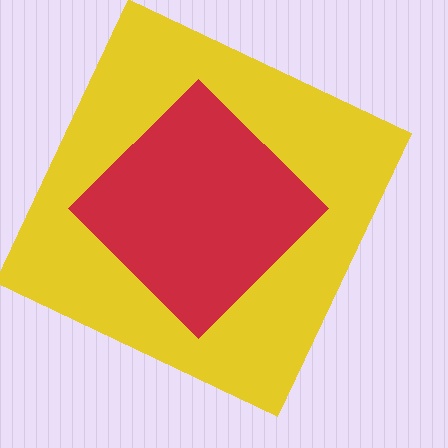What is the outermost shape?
The yellow square.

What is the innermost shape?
The red diamond.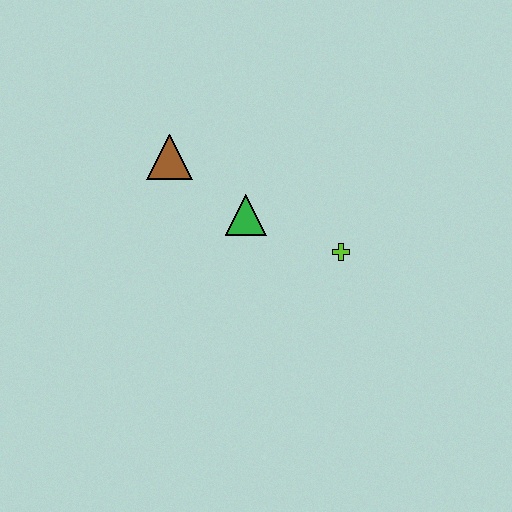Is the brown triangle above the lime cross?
Yes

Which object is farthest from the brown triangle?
The lime cross is farthest from the brown triangle.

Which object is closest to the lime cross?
The green triangle is closest to the lime cross.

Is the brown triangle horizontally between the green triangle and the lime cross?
No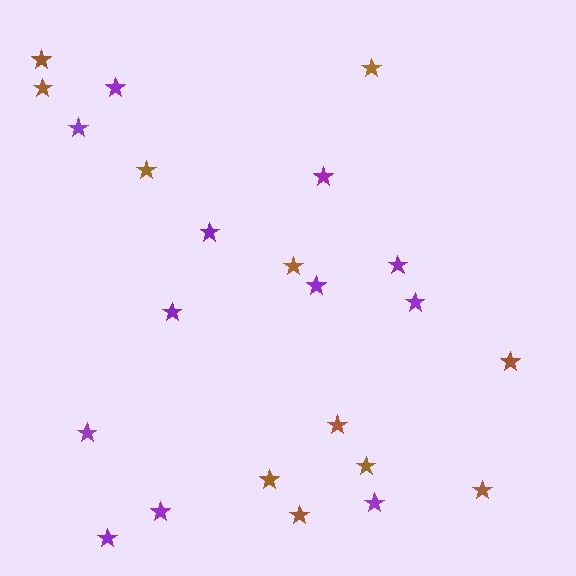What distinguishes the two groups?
There are 2 groups: one group of brown stars (11) and one group of purple stars (12).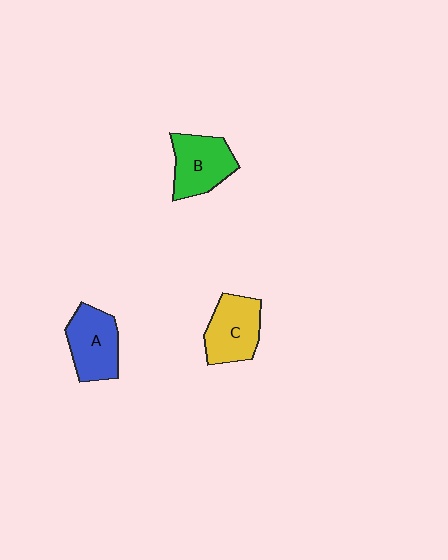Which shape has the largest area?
Shape B (green).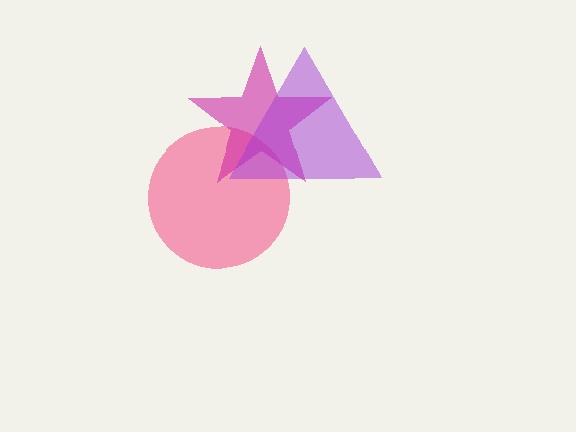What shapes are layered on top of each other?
The layered shapes are: a pink circle, a magenta star, a purple triangle.